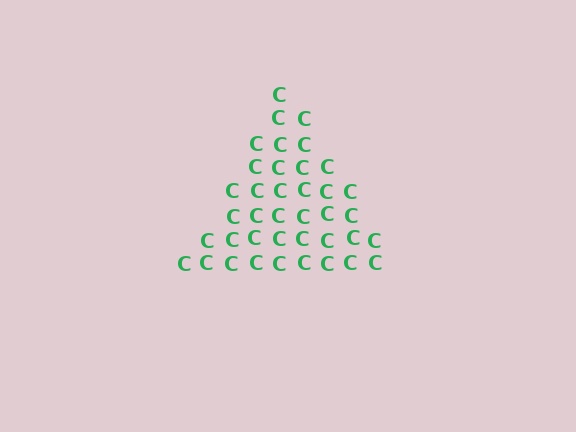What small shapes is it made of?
It is made of small letter C's.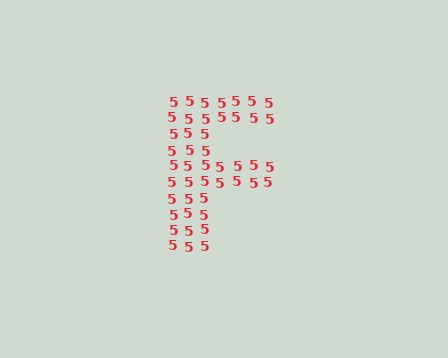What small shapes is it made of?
It is made of small digit 5's.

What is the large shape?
The large shape is the letter F.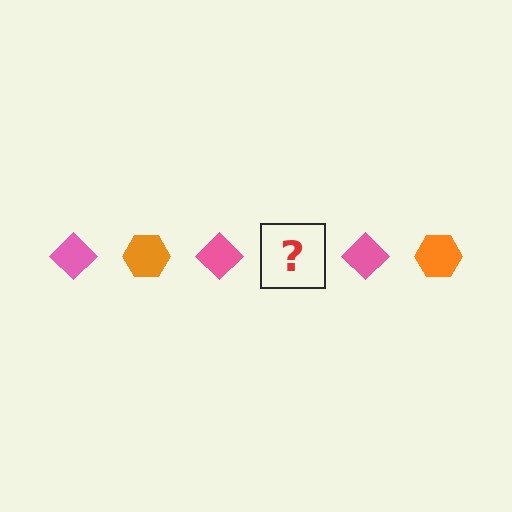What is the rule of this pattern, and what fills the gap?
The rule is that the pattern alternates between pink diamond and orange hexagon. The gap should be filled with an orange hexagon.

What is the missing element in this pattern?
The missing element is an orange hexagon.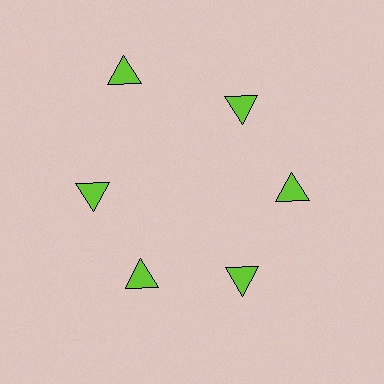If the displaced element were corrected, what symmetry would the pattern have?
It would have 6-fold rotational symmetry — the pattern would map onto itself every 60 degrees.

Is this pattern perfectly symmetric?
No. The 6 lime triangles are arranged in a ring, but one element near the 11 o'clock position is pushed outward from the center, breaking the 6-fold rotational symmetry.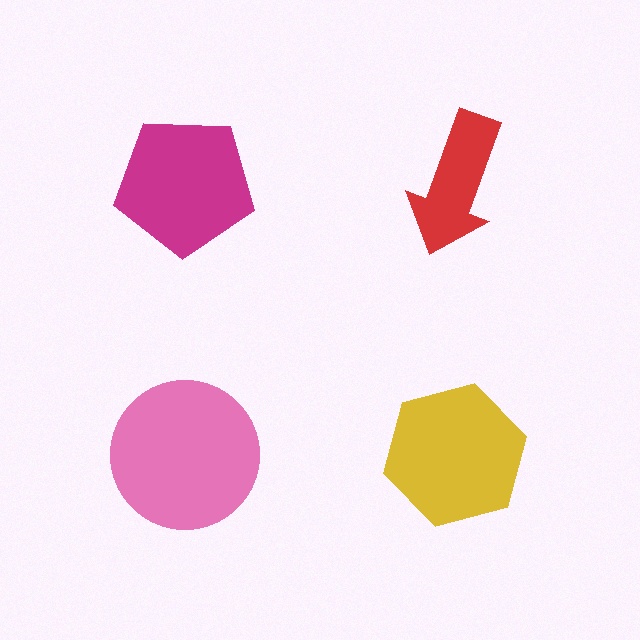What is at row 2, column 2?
A yellow hexagon.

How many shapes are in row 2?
2 shapes.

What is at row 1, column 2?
A red arrow.